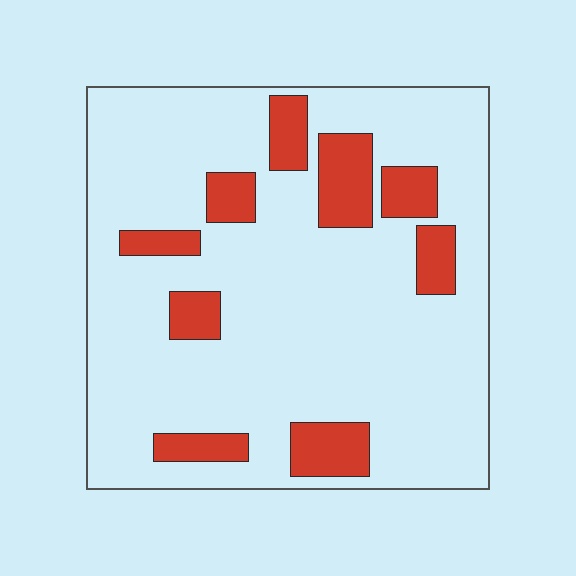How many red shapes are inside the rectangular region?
9.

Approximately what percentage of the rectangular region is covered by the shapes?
Approximately 15%.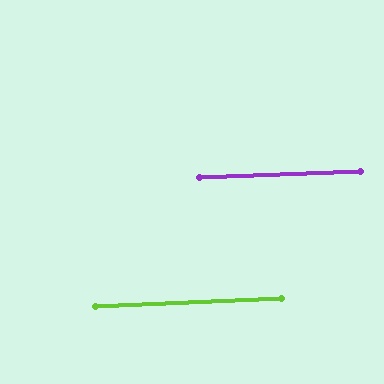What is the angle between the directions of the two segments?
Approximately 0 degrees.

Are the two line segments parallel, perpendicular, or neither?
Parallel — their directions differ by only 0.4°.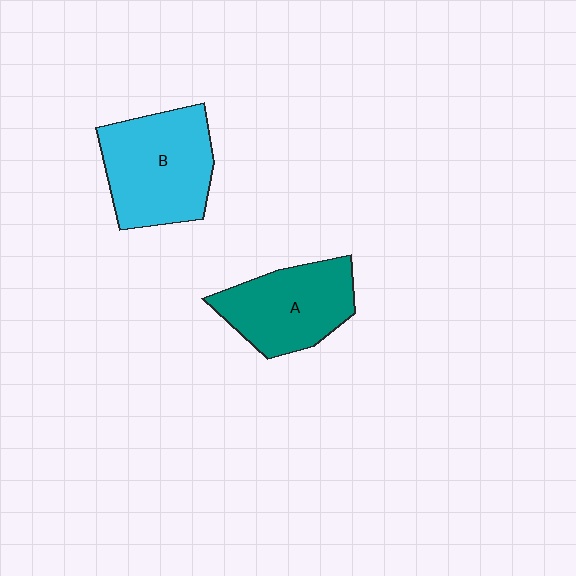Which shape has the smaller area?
Shape A (teal).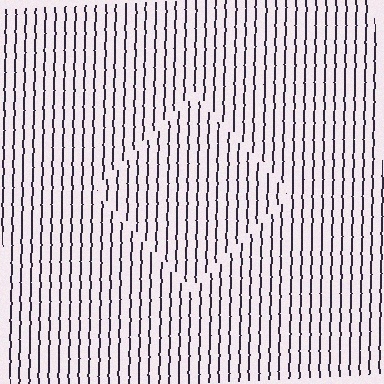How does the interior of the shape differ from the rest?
The interior of the shape contains the same grating, shifted by half a period — the contour is defined by the phase discontinuity where line-ends from the inner and outer gratings abut.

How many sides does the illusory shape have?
4 sides — the line-ends trace a square.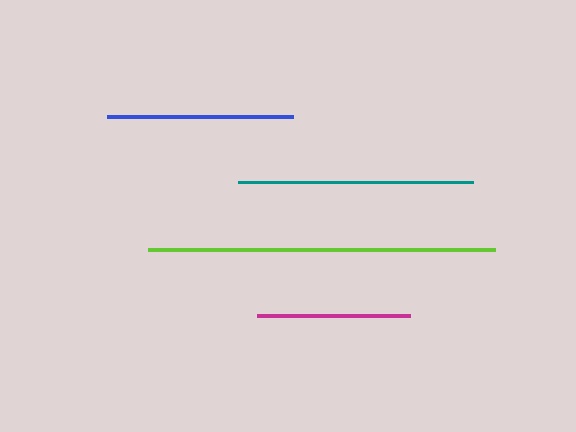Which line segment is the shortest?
The magenta line is the shortest at approximately 153 pixels.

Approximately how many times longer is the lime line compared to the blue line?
The lime line is approximately 1.9 times the length of the blue line.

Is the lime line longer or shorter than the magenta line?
The lime line is longer than the magenta line.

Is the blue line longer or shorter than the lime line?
The lime line is longer than the blue line.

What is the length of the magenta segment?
The magenta segment is approximately 153 pixels long.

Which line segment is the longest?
The lime line is the longest at approximately 346 pixels.